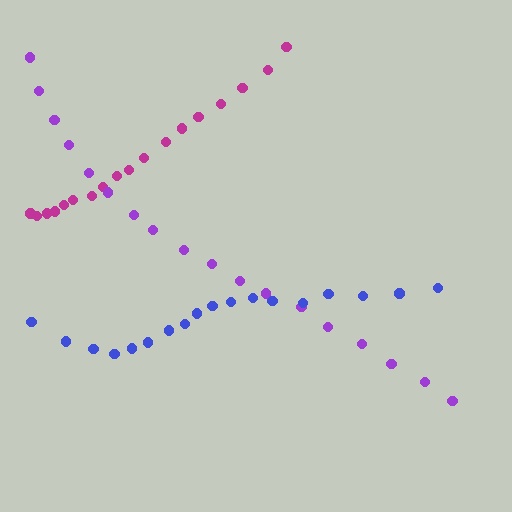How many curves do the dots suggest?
There are 3 distinct paths.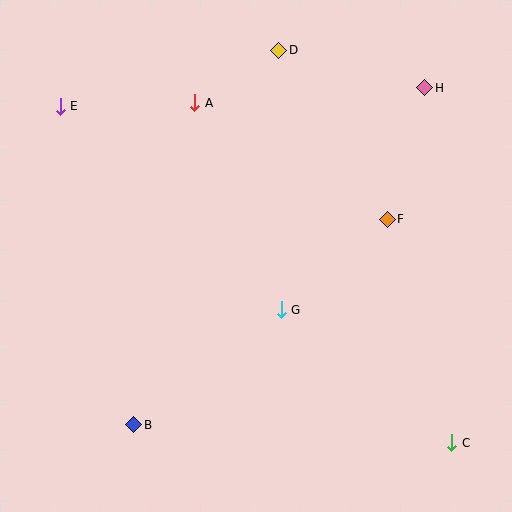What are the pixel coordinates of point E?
Point E is at (60, 106).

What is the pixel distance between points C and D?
The distance between C and D is 429 pixels.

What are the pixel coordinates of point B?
Point B is at (134, 425).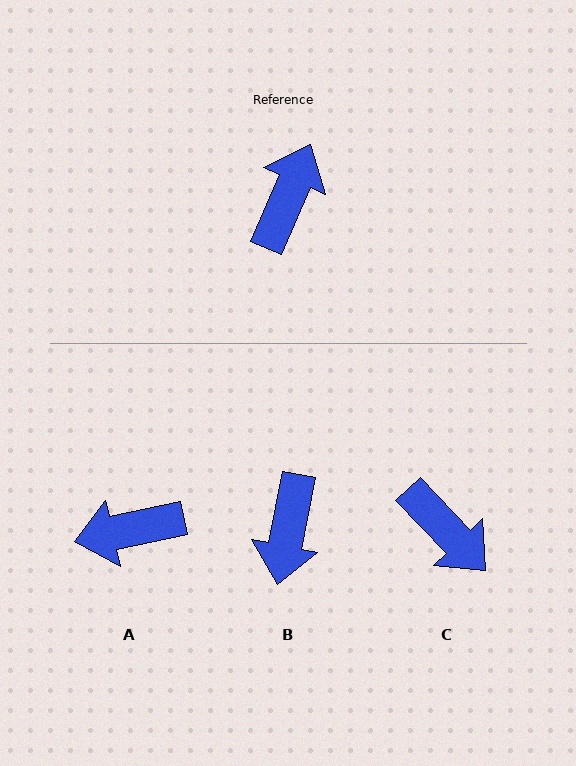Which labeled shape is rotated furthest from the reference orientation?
B, about 168 degrees away.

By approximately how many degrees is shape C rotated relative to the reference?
Approximately 113 degrees clockwise.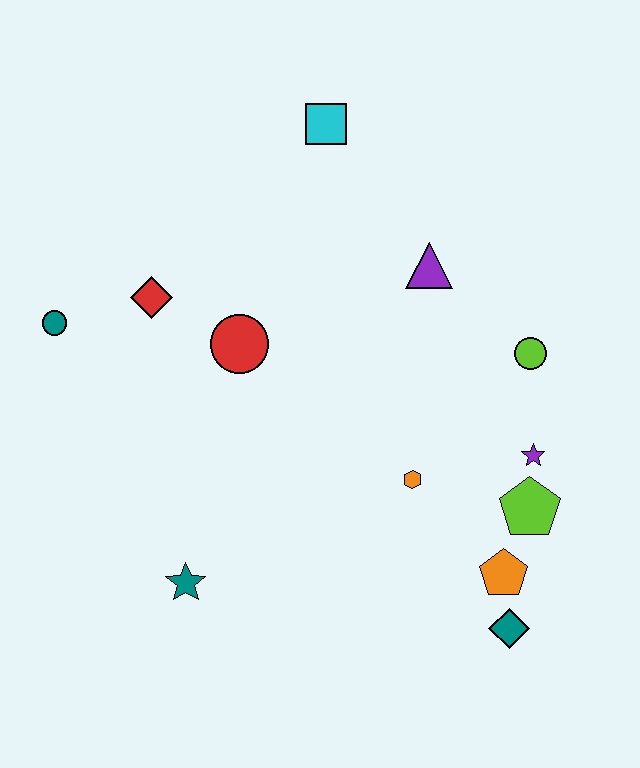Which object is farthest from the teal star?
The cyan square is farthest from the teal star.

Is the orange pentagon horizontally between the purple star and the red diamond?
Yes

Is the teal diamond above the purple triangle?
No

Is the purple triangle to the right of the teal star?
Yes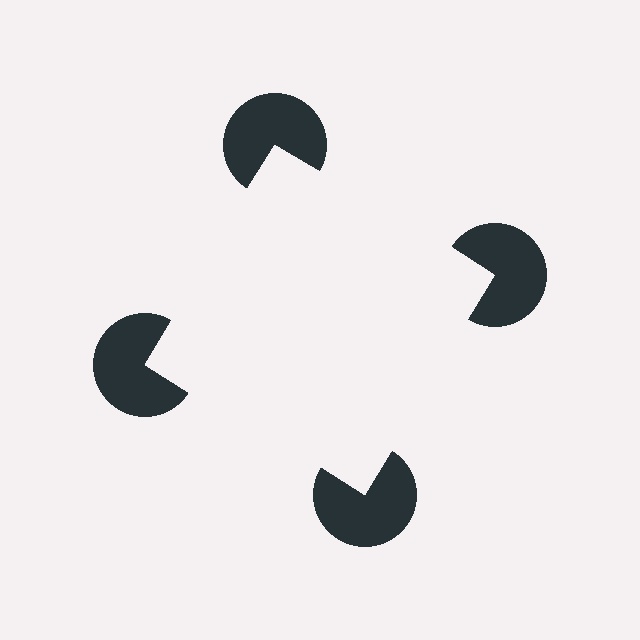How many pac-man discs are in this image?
There are 4 — one at each vertex of the illusory square.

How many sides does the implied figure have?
4 sides.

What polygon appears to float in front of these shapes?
An illusory square — its edges are inferred from the aligned wedge cuts in the pac-man discs, not physically drawn.